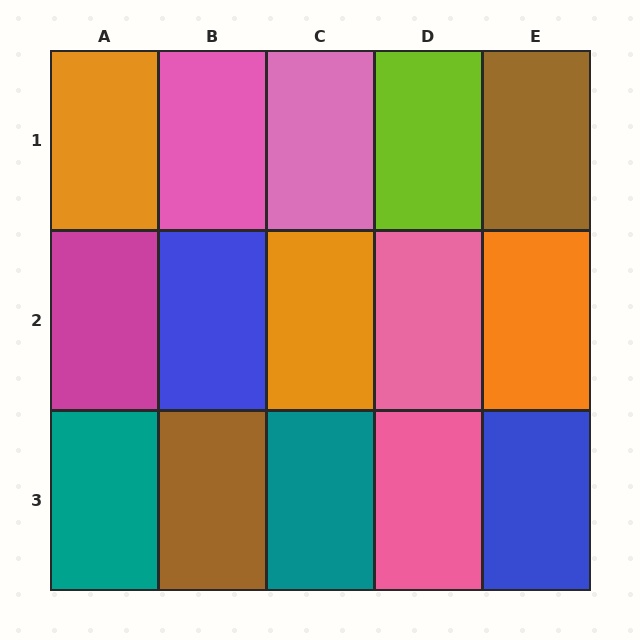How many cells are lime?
1 cell is lime.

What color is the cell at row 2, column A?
Magenta.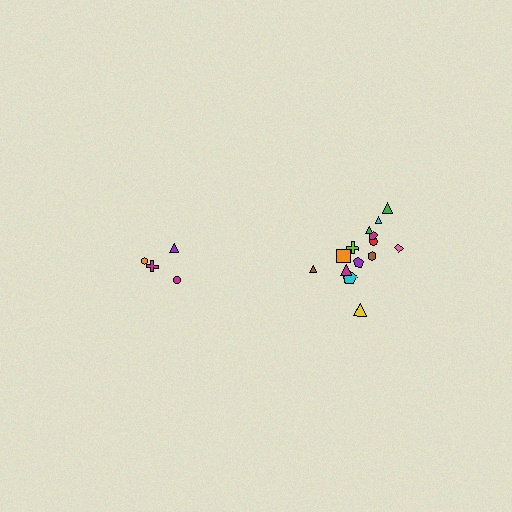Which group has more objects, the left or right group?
The right group.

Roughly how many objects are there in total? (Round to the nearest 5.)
Roughly 20 objects in total.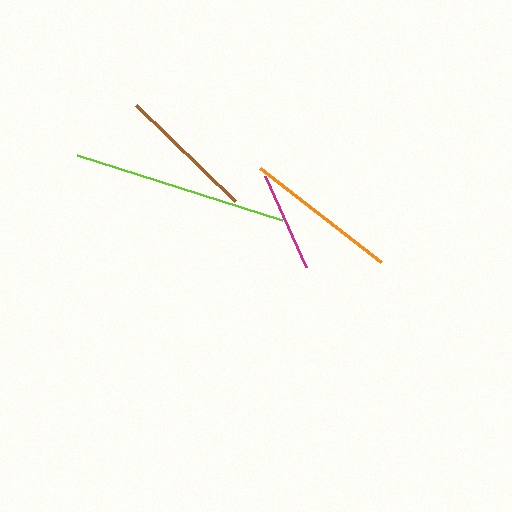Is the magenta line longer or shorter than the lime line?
The lime line is longer than the magenta line.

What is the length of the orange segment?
The orange segment is approximately 153 pixels long.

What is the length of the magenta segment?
The magenta segment is approximately 99 pixels long.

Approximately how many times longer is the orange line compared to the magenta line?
The orange line is approximately 1.6 times the length of the magenta line.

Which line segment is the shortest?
The magenta line is the shortest at approximately 99 pixels.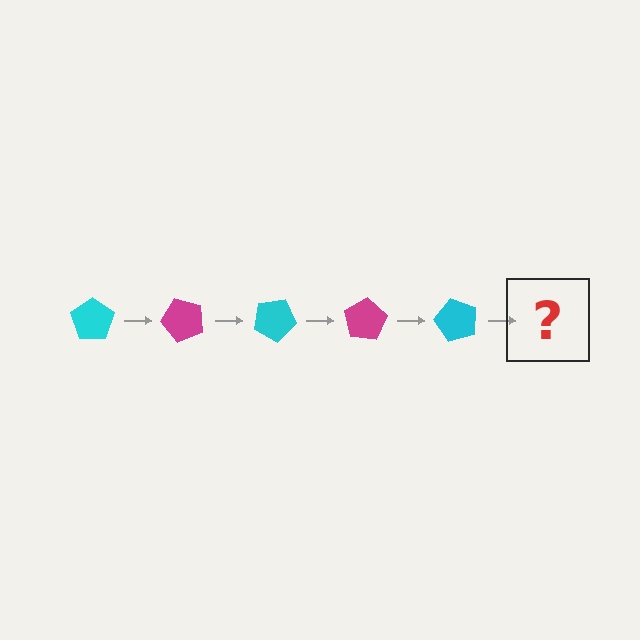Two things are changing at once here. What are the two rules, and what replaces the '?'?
The two rules are that it rotates 50 degrees each step and the color cycles through cyan and magenta. The '?' should be a magenta pentagon, rotated 250 degrees from the start.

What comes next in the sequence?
The next element should be a magenta pentagon, rotated 250 degrees from the start.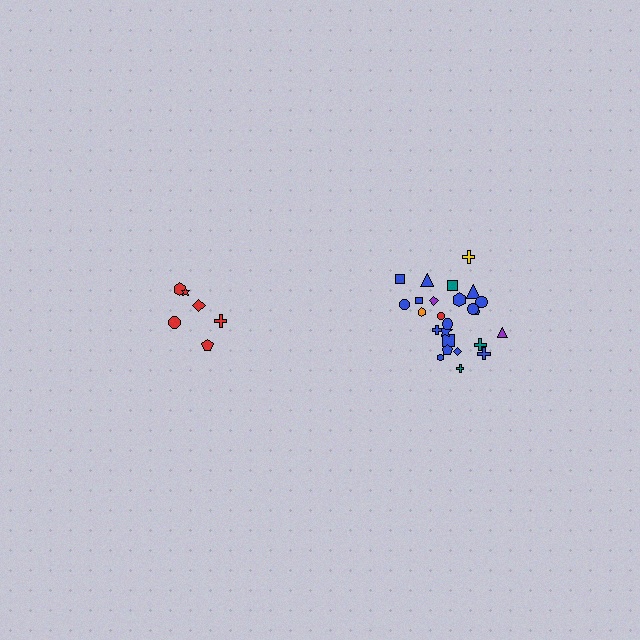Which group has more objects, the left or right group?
The right group.